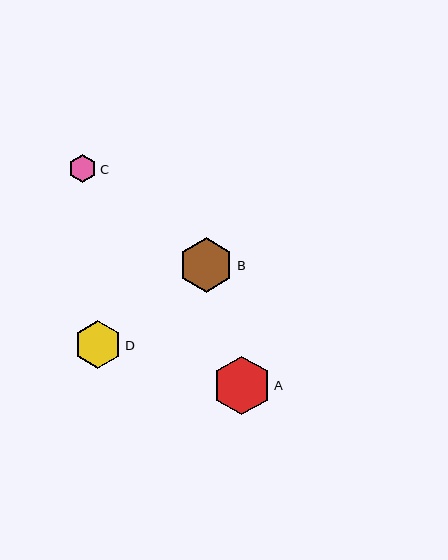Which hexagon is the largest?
Hexagon A is the largest with a size of approximately 59 pixels.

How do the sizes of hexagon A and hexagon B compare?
Hexagon A and hexagon B are approximately the same size.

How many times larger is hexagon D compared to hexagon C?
Hexagon D is approximately 1.7 times the size of hexagon C.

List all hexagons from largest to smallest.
From largest to smallest: A, B, D, C.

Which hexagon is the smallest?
Hexagon C is the smallest with a size of approximately 28 pixels.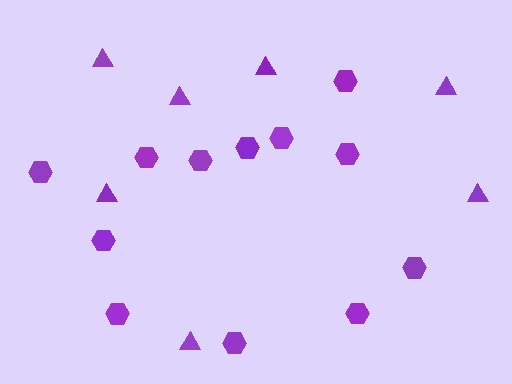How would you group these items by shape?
There are 2 groups: one group of triangles (7) and one group of hexagons (12).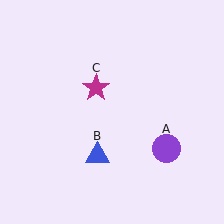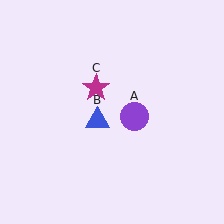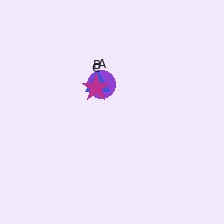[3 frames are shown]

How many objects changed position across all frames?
2 objects changed position: purple circle (object A), blue triangle (object B).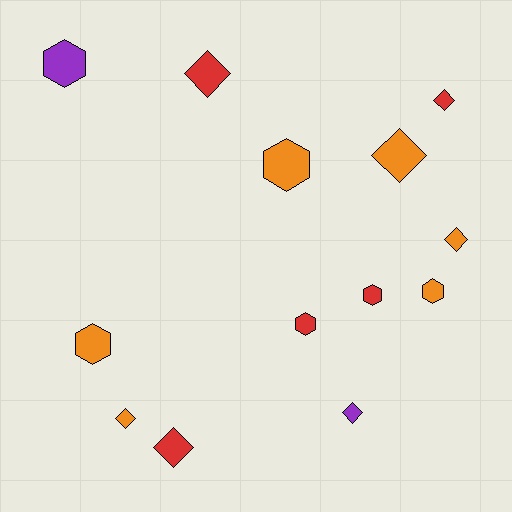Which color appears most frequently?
Orange, with 6 objects.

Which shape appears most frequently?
Diamond, with 7 objects.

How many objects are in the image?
There are 13 objects.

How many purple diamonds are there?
There is 1 purple diamond.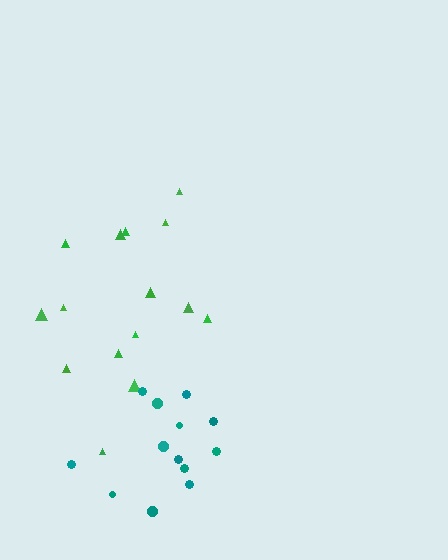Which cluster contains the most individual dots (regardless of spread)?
Green (15).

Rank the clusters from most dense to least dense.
teal, green.